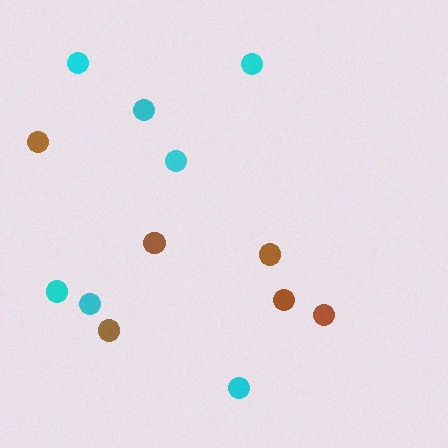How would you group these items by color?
There are 2 groups: one group of brown circles (6) and one group of cyan circles (7).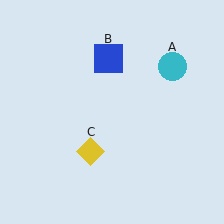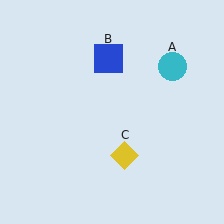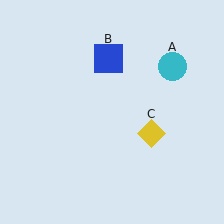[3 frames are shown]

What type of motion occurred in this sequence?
The yellow diamond (object C) rotated counterclockwise around the center of the scene.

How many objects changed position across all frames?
1 object changed position: yellow diamond (object C).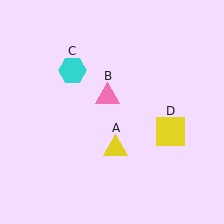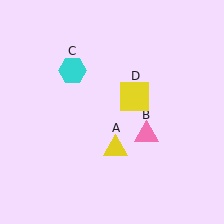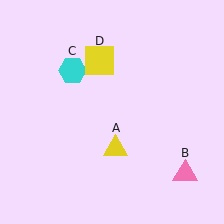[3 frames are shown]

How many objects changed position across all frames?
2 objects changed position: pink triangle (object B), yellow square (object D).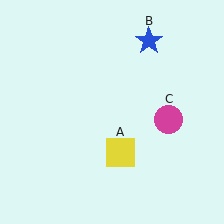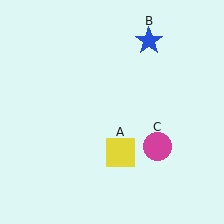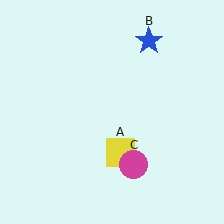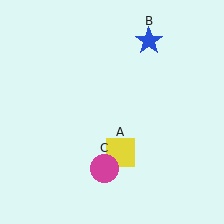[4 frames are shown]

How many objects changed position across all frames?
1 object changed position: magenta circle (object C).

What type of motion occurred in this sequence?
The magenta circle (object C) rotated clockwise around the center of the scene.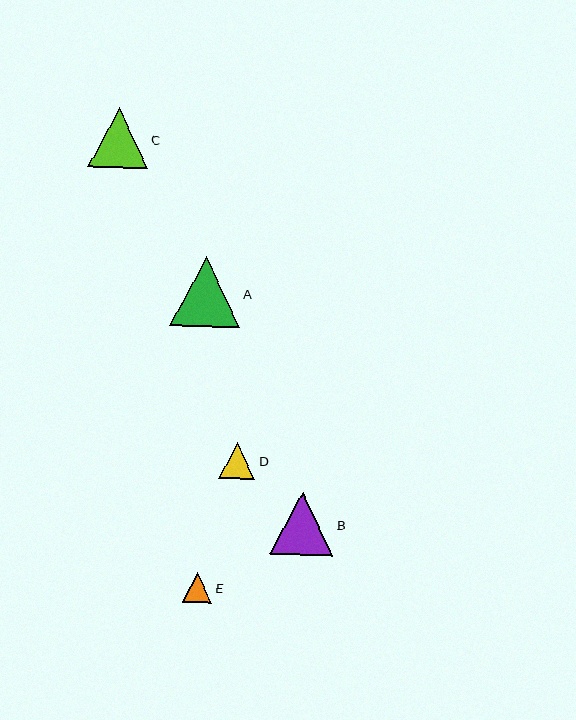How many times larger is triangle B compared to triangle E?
Triangle B is approximately 2.1 times the size of triangle E.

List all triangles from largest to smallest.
From largest to smallest: A, B, C, D, E.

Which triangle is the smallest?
Triangle E is the smallest with a size of approximately 30 pixels.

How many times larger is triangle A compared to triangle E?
Triangle A is approximately 2.4 times the size of triangle E.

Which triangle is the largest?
Triangle A is the largest with a size of approximately 70 pixels.